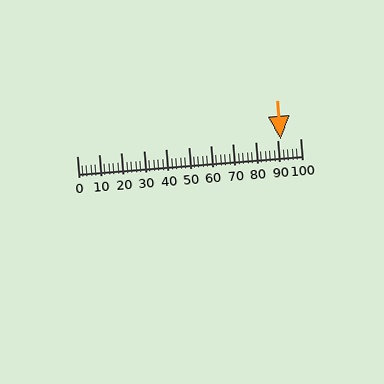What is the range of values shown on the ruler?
The ruler shows values from 0 to 100.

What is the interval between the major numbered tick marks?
The major tick marks are spaced 10 units apart.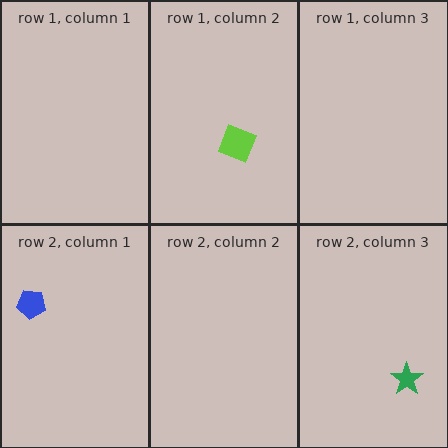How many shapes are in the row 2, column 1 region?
1.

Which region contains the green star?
The row 2, column 3 region.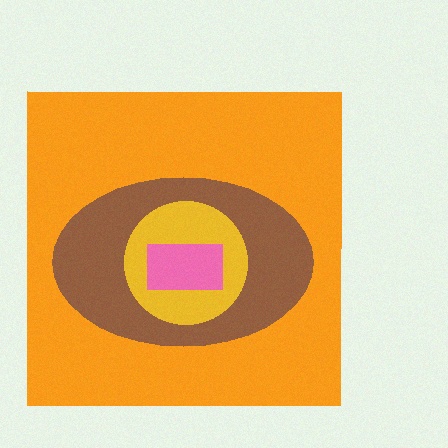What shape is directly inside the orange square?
The brown ellipse.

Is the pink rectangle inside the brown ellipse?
Yes.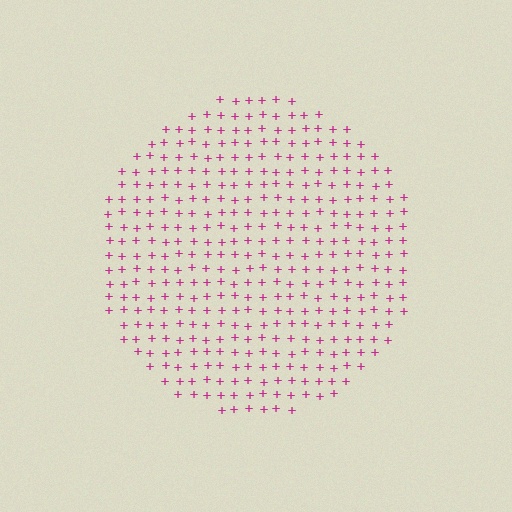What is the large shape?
The large shape is a circle.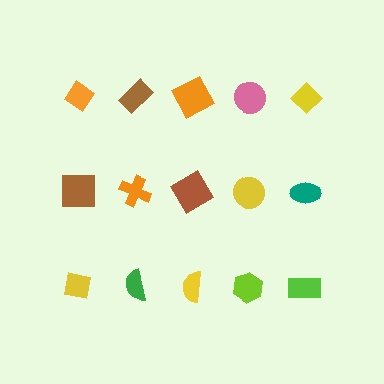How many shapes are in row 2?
5 shapes.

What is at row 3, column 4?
A lime hexagon.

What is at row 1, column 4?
A pink circle.